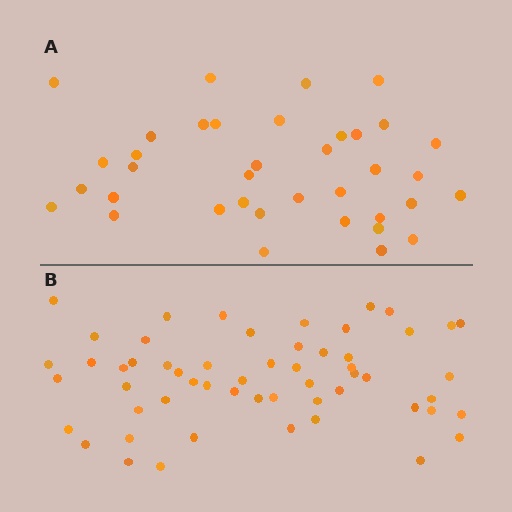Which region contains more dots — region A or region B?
Region B (the bottom region) has more dots.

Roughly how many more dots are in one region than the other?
Region B has approximately 20 more dots than region A.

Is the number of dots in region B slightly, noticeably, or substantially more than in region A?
Region B has substantially more. The ratio is roughly 1.5 to 1.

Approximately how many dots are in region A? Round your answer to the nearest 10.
About 40 dots. (The exact count is 37, which rounds to 40.)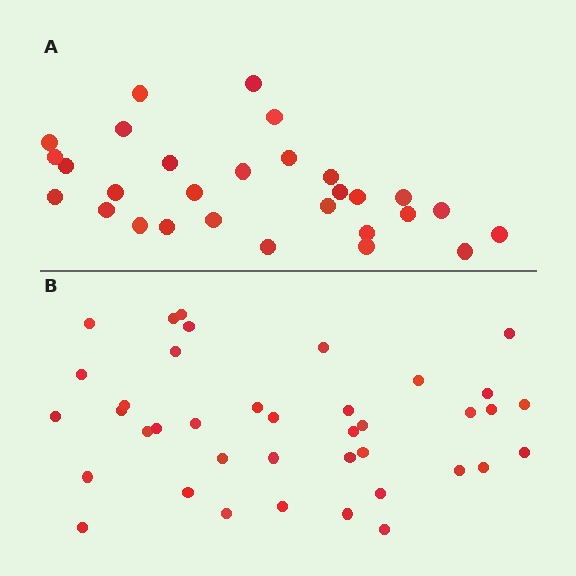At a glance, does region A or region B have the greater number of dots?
Region B (the bottom region) has more dots.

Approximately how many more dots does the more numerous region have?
Region B has roughly 10 or so more dots than region A.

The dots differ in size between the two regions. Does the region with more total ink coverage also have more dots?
No. Region A has more total ink coverage because its dots are larger, but region B actually contains more individual dots. Total area can be misleading — the number of items is what matters here.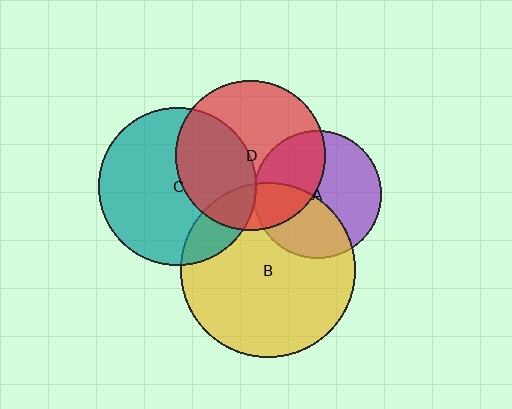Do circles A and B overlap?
Yes.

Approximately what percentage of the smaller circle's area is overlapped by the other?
Approximately 40%.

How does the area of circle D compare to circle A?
Approximately 1.4 times.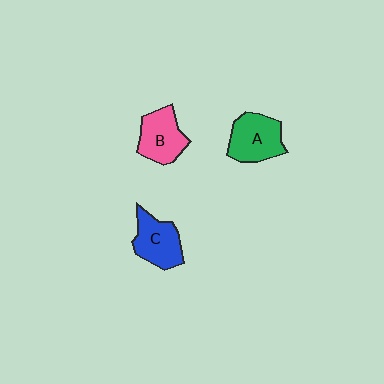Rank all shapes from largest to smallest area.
From largest to smallest: A (green), C (blue), B (pink).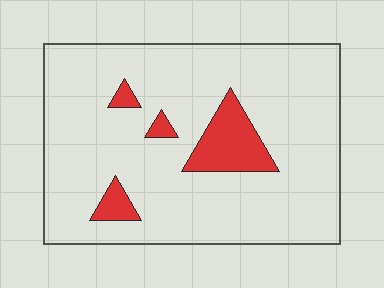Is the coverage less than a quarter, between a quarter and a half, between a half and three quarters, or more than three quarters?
Less than a quarter.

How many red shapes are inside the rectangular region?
4.